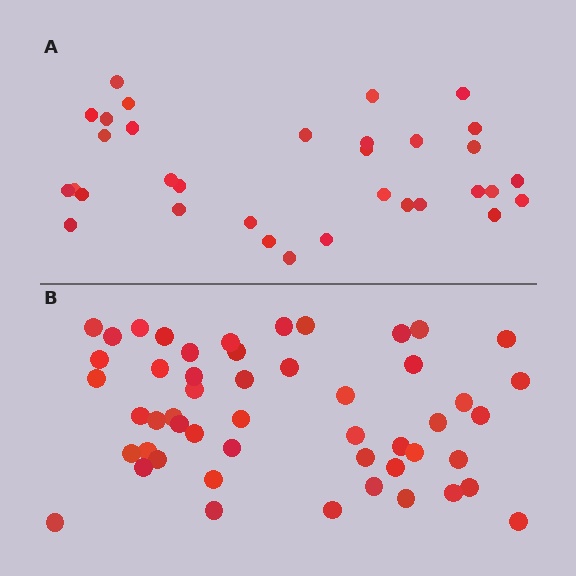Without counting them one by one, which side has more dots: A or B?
Region B (the bottom region) has more dots.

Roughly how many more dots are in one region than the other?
Region B has approximately 20 more dots than region A.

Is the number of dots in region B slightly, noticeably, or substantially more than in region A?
Region B has substantially more. The ratio is roughly 1.5 to 1.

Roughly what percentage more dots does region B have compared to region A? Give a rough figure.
About 55% more.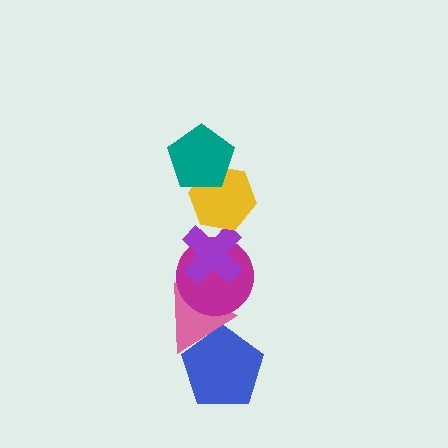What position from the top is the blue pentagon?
The blue pentagon is 6th from the top.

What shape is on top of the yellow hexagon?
The teal pentagon is on top of the yellow hexagon.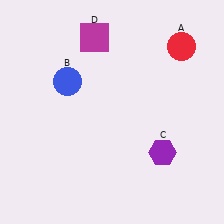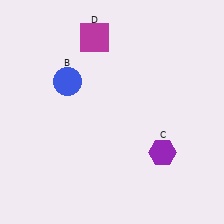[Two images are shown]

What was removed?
The red circle (A) was removed in Image 2.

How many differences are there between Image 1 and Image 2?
There is 1 difference between the two images.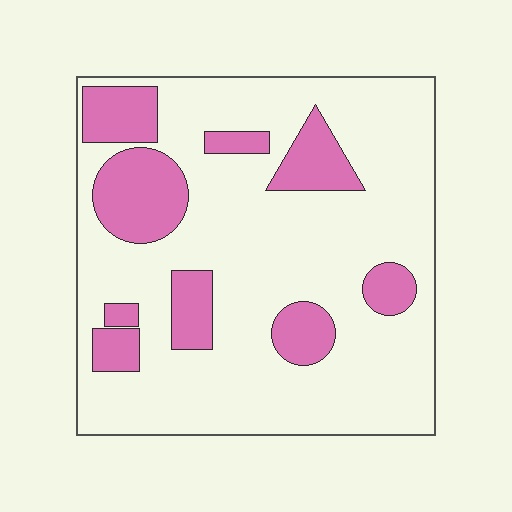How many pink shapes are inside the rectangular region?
9.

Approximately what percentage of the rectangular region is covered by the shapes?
Approximately 25%.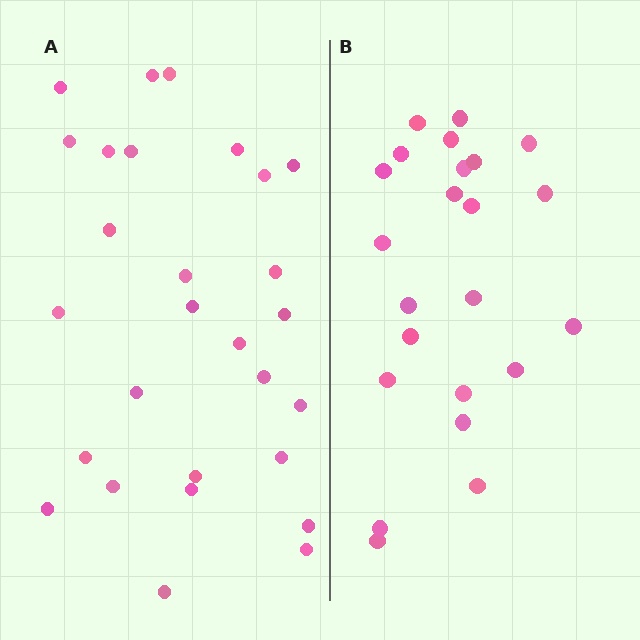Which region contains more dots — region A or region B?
Region A (the left region) has more dots.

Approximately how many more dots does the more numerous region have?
Region A has about 5 more dots than region B.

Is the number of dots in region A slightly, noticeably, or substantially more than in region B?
Region A has only slightly more — the two regions are fairly close. The ratio is roughly 1.2 to 1.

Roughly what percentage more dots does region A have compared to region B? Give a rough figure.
About 20% more.